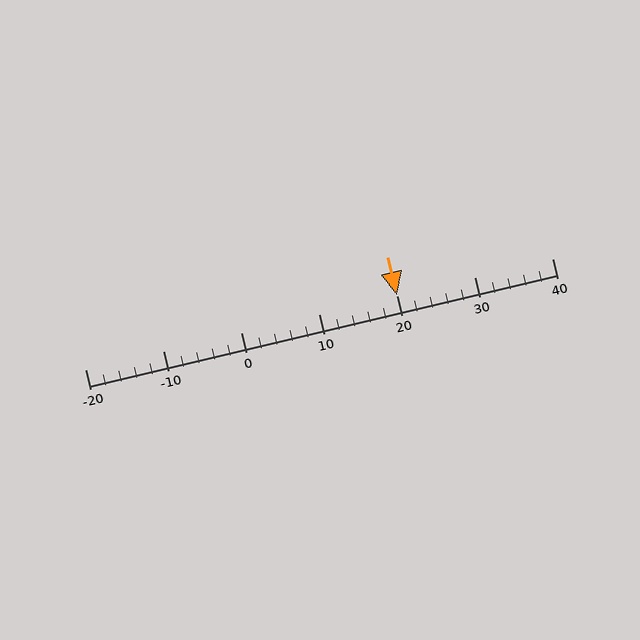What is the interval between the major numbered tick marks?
The major tick marks are spaced 10 units apart.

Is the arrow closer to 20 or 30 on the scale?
The arrow is closer to 20.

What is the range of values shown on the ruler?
The ruler shows values from -20 to 40.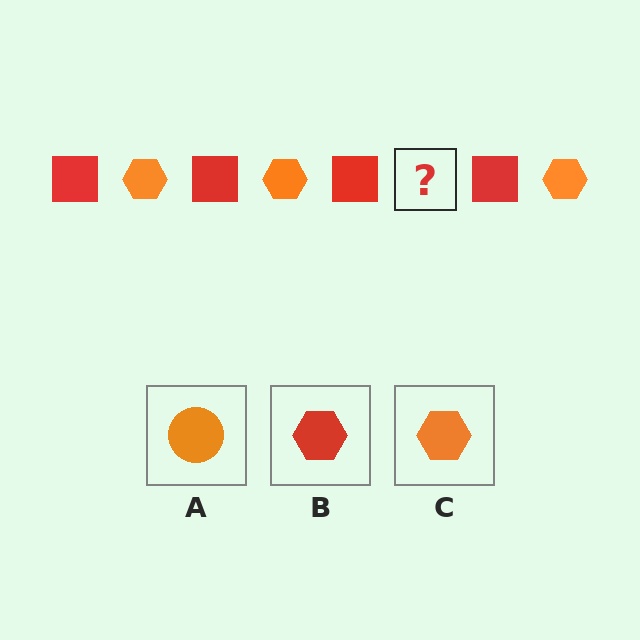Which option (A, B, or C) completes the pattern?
C.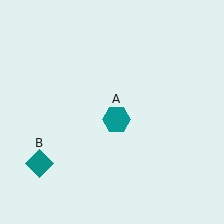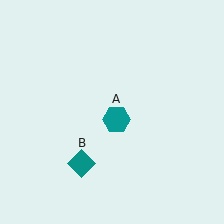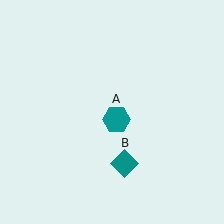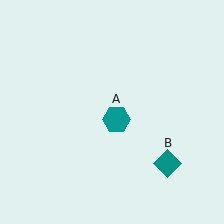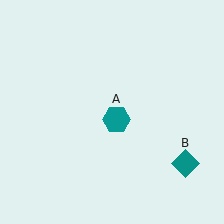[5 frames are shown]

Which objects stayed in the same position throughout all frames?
Teal hexagon (object A) remained stationary.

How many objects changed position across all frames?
1 object changed position: teal diamond (object B).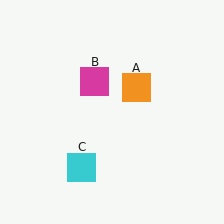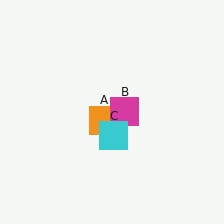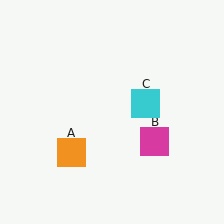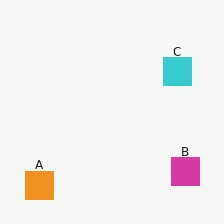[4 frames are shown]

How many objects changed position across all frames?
3 objects changed position: orange square (object A), magenta square (object B), cyan square (object C).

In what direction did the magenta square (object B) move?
The magenta square (object B) moved down and to the right.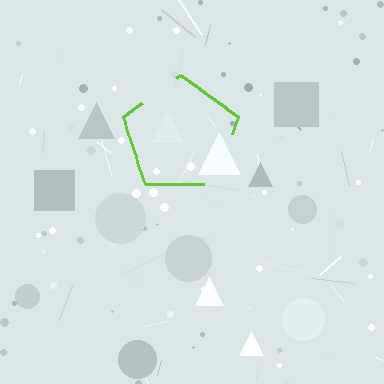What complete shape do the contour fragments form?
The contour fragments form a pentagon.